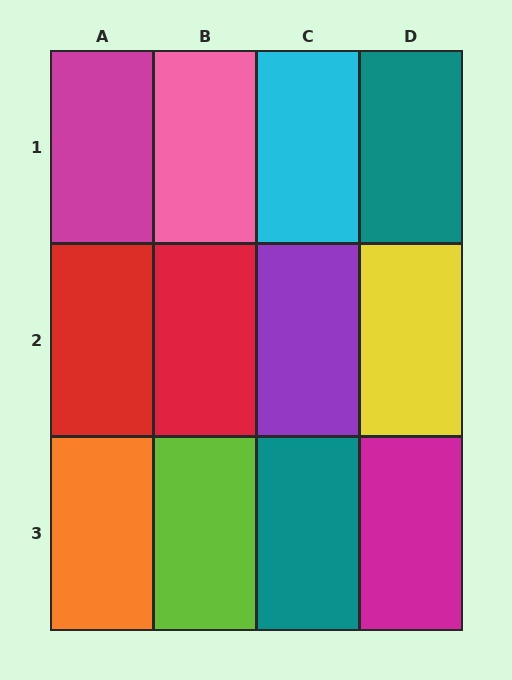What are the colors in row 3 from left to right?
Orange, lime, teal, magenta.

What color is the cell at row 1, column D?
Teal.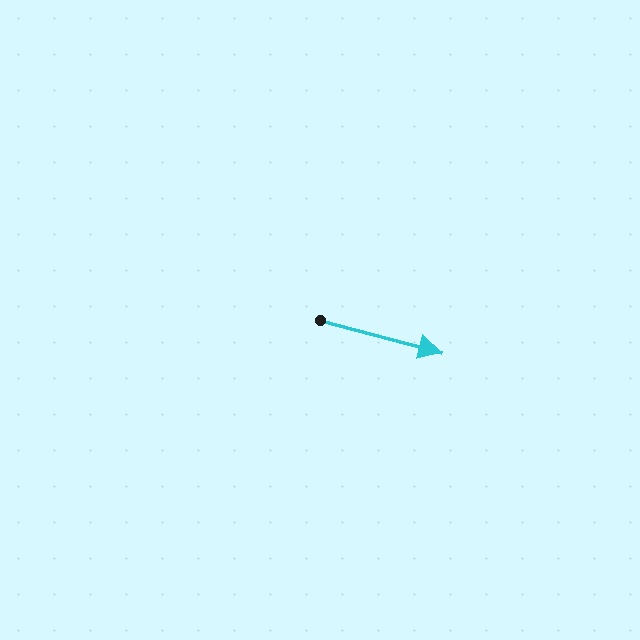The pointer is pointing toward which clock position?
Roughly 3 o'clock.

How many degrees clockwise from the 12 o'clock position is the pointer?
Approximately 105 degrees.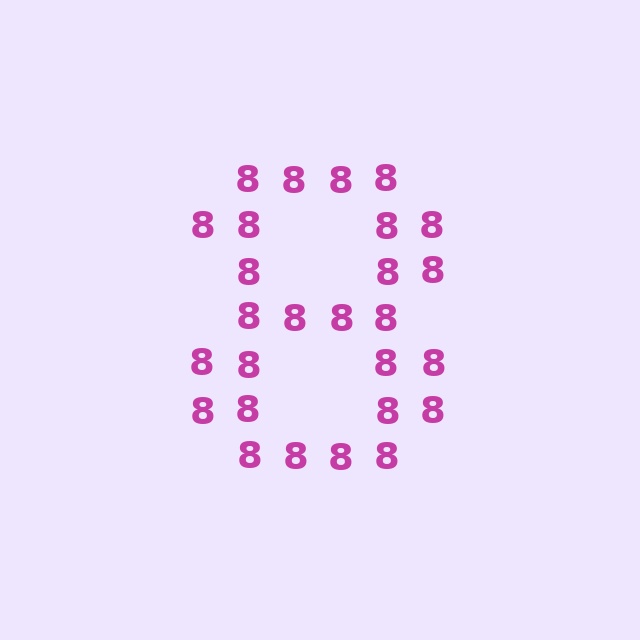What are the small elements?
The small elements are digit 8's.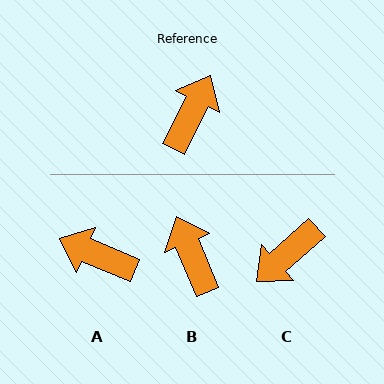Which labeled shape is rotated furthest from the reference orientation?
C, about 158 degrees away.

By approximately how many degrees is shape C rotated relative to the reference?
Approximately 158 degrees counter-clockwise.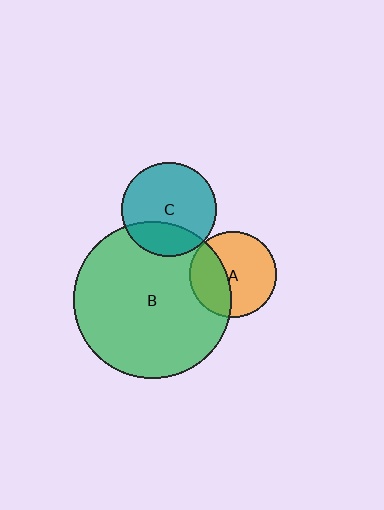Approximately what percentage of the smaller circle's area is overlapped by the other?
Approximately 25%.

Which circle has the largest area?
Circle B (green).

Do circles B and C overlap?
Yes.